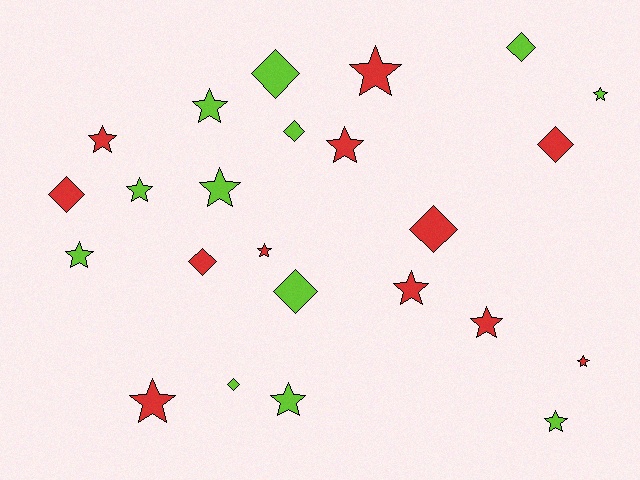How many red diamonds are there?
There are 4 red diamonds.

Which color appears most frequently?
Red, with 12 objects.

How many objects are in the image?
There are 24 objects.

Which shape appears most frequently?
Star, with 15 objects.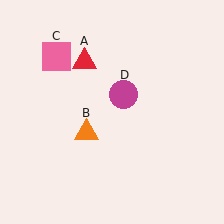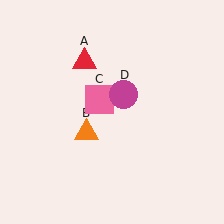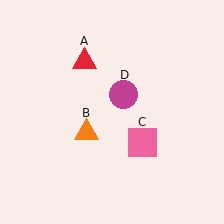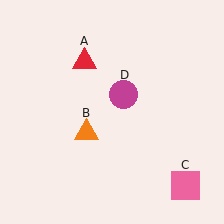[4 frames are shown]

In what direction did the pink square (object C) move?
The pink square (object C) moved down and to the right.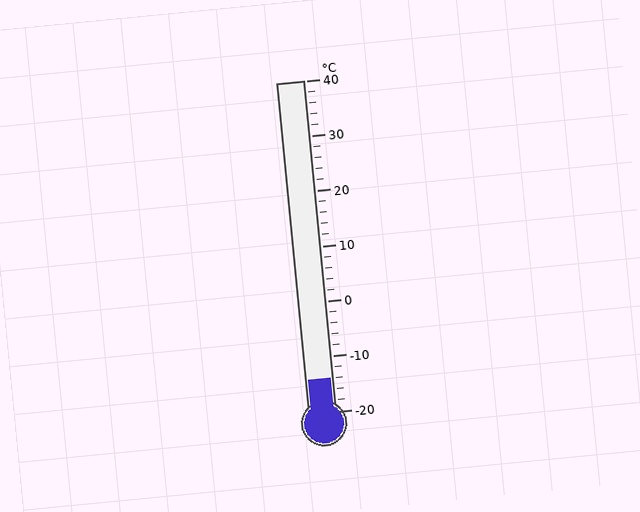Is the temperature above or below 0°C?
The temperature is below 0°C.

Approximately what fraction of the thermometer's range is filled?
The thermometer is filled to approximately 10% of its range.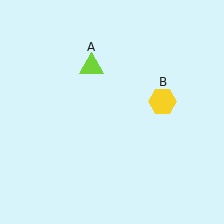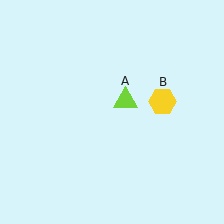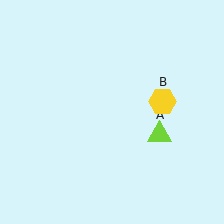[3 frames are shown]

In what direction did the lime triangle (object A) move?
The lime triangle (object A) moved down and to the right.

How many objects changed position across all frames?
1 object changed position: lime triangle (object A).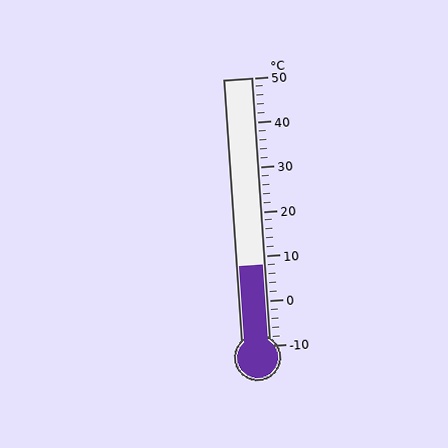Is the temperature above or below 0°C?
The temperature is above 0°C.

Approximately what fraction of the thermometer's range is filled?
The thermometer is filled to approximately 30% of its range.